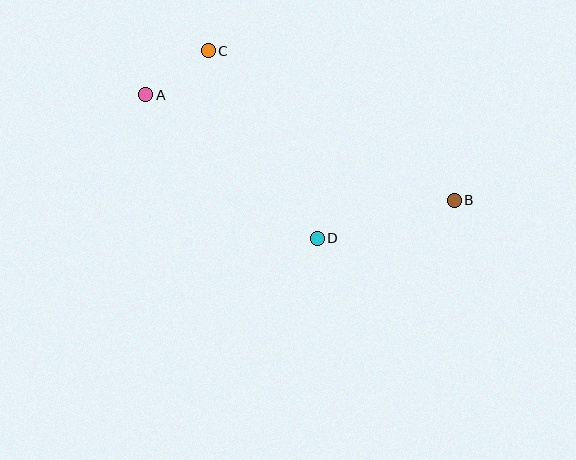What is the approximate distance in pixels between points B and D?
The distance between B and D is approximately 143 pixels.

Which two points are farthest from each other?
Points A and B are farthest from each other.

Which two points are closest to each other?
Points A and C are closest to each other.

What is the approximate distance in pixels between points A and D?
The distance between A and D is approximately 224 pixels.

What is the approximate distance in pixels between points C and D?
The distance between C and D is approximately 217 pixels.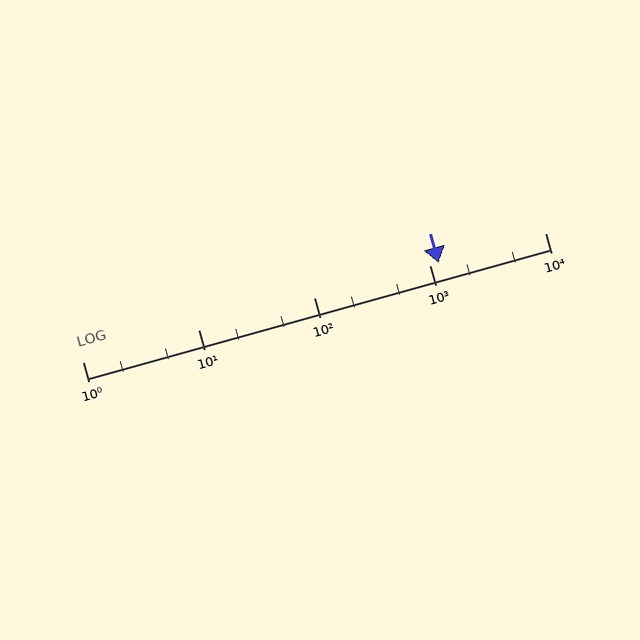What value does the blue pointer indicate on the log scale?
The pointer indicates approximately 1200.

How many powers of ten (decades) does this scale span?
The scale spans 4 decades, from 1 to 10000.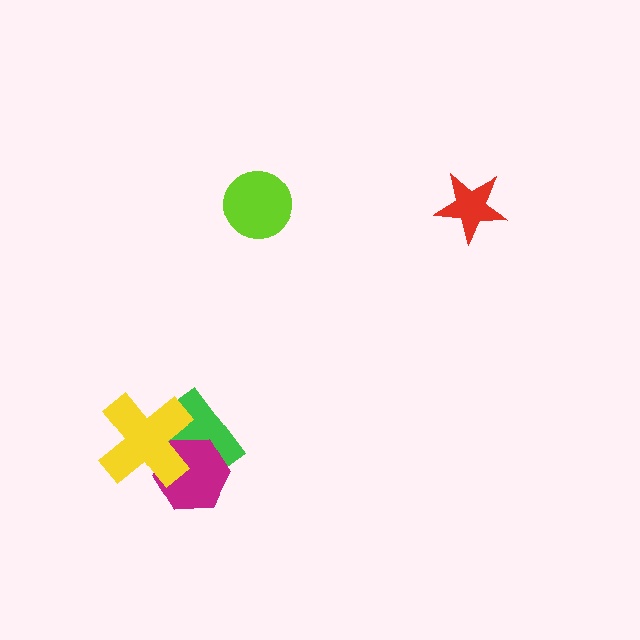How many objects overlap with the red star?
0 objects overlap with the red star.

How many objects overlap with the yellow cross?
2 objects overlap with the yellow cross.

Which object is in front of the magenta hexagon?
The yellow cross is in front of the magenta hexagon.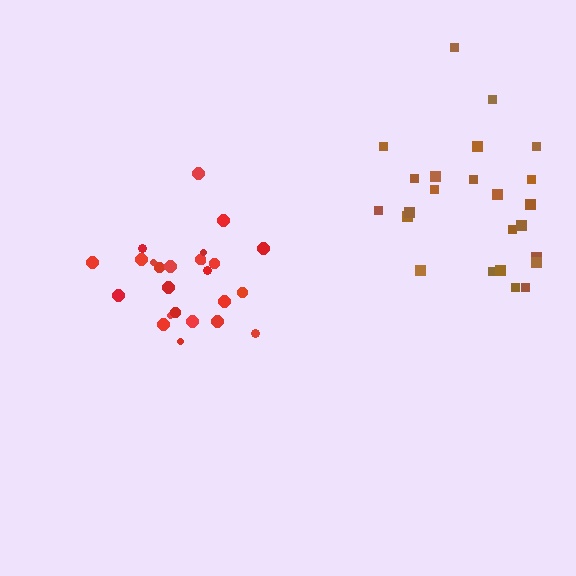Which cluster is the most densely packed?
Red.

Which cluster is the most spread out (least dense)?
Brown.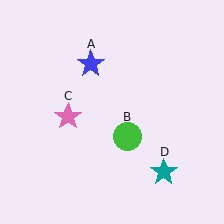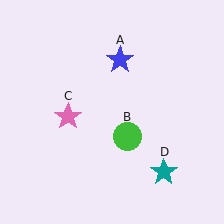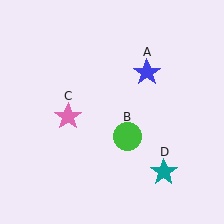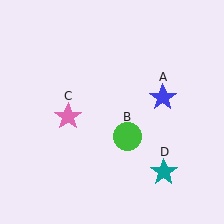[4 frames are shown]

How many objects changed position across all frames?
1 object changed position: blue star (object A).